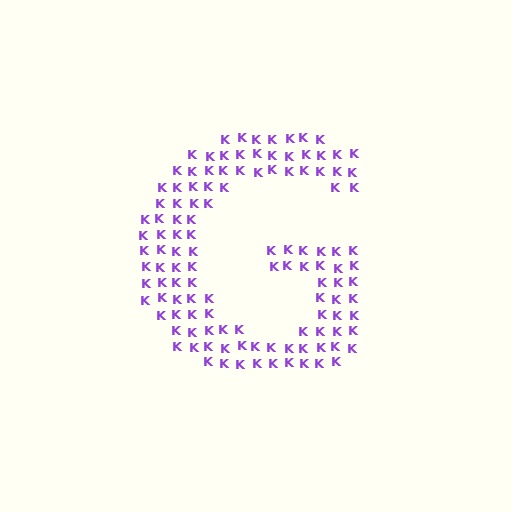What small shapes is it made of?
It is made of small letter K's.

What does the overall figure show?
The overall figure shows the letter G.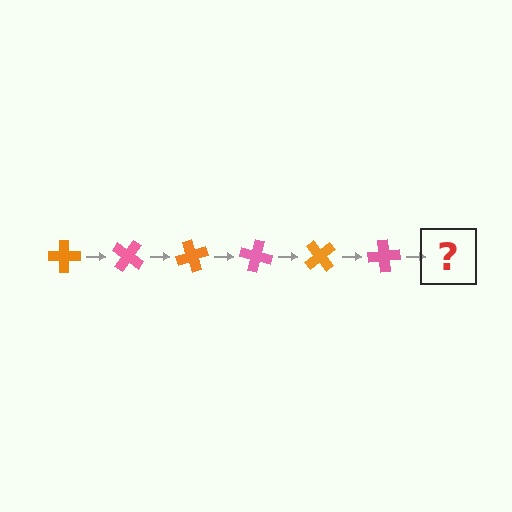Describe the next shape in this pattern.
It should be an orange cross, rotated 210 degrees from the start.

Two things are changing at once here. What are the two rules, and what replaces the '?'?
The two rules are that it rotates 35 degrees each step and the color cycles through orange and pink. The '?' should be an orange cross, rotated 210 degrees from the start.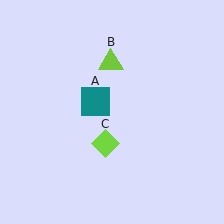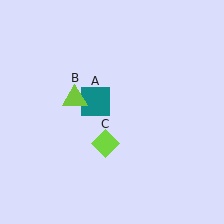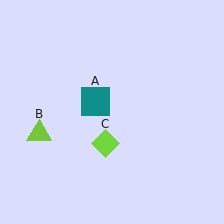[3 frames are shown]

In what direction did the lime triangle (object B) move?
The lime triangle (object B) moved down and to the left.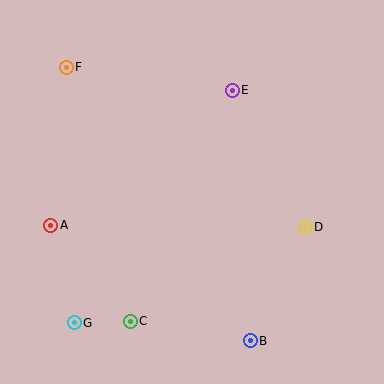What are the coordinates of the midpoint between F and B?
The midpoint between F and B is at (158, 204).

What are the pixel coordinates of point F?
Point F is at (66, 67).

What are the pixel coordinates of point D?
Point D is at (305, 227).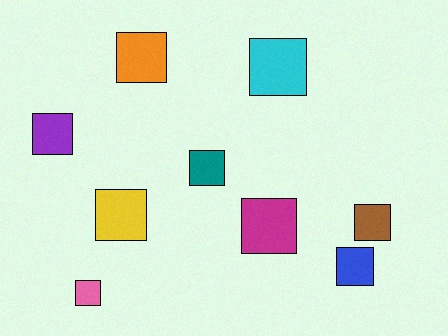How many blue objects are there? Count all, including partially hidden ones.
There is 1 blue object.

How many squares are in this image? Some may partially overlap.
There are 9 squares.